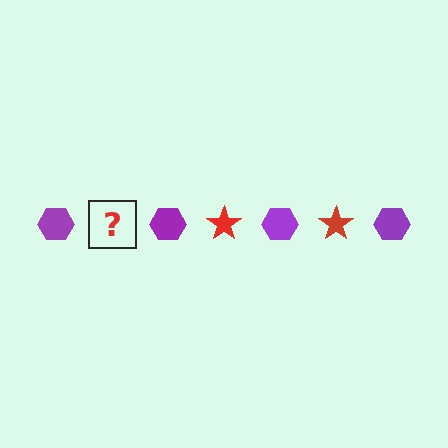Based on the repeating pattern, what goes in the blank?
The blank should be a red star.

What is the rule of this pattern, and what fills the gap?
The rule is that the pattern alternates between purple hexagon and red star. The gap should be filled with a red star.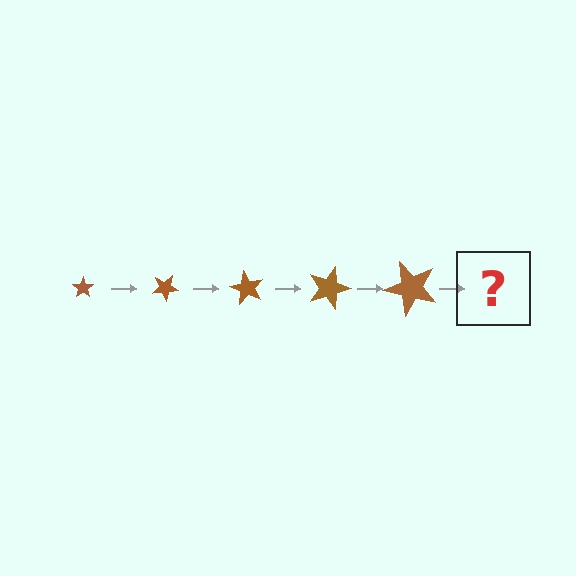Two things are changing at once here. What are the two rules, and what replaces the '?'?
The two rules are that the star grows larger each step and it rotates 30 degrees each step. The '?' should be a star, larger than the previous one and rotated 150 degrees from the start.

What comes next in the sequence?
The next element should be a star, larger than the previous one and rotated 150 degrees from the start.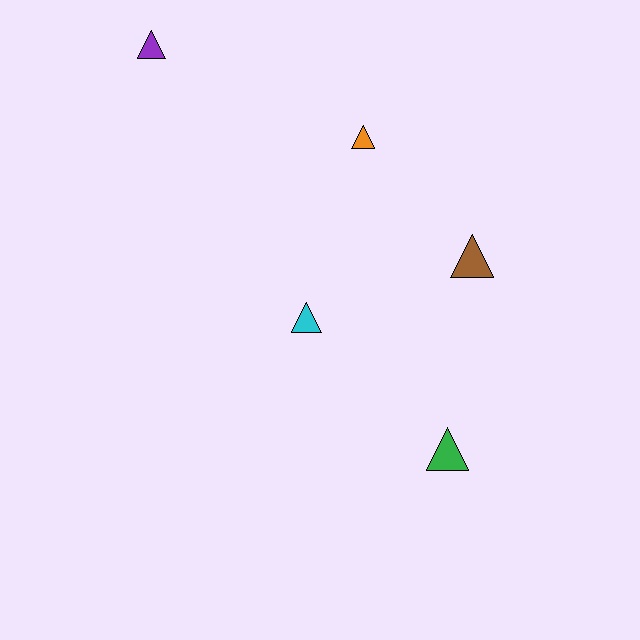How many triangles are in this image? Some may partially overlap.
There are 5 triangles.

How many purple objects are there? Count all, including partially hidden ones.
There is 1 purple object.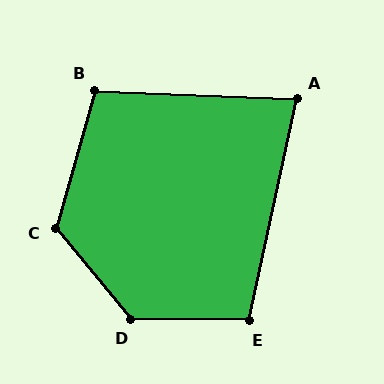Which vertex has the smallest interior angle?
A, at approximately 80 degrees.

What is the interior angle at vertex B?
Approximately 103 degrees (obtuse).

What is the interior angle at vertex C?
Approximately 125 degrees (obtuse).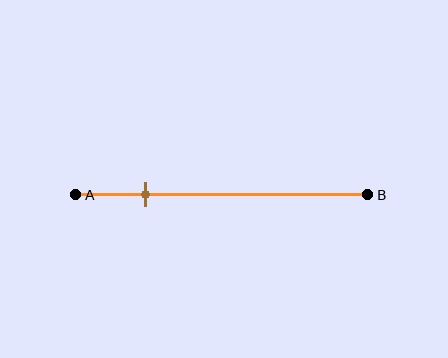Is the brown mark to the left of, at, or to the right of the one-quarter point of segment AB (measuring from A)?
The brown mark is approximately at the one-quarter point of segment AB.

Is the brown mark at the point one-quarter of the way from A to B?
Yes, the mark is approximately at the one-quarter point.